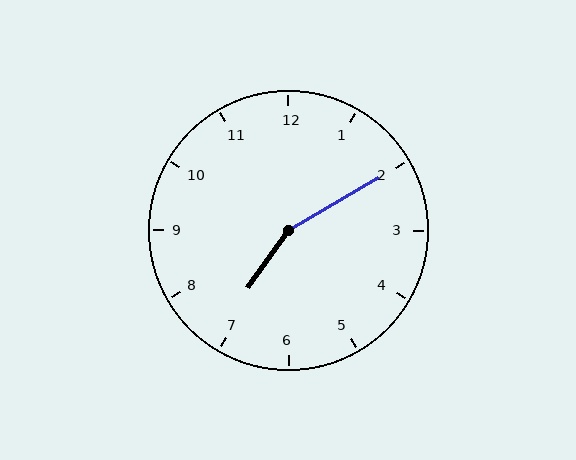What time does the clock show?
7:10.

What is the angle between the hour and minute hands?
Approximately 155 degrees.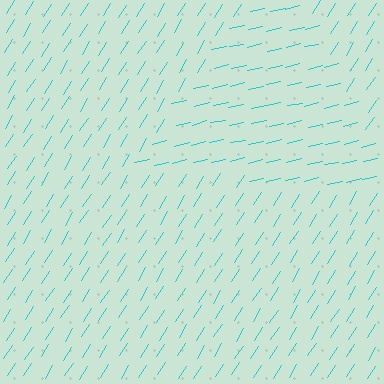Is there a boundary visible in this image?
Yes, there is a texture boundary formed by a change in line orientation.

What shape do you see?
I see a triangle.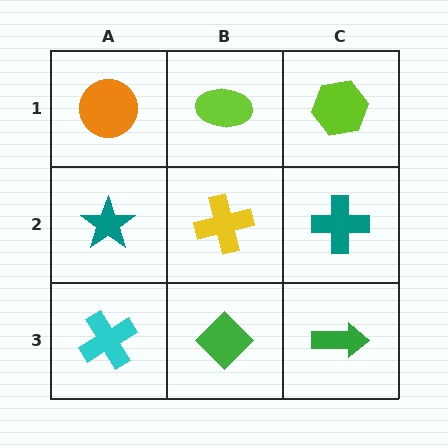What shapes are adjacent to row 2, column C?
A lime hexagon (row 1, column C), a green arrow (row 3, column C), a yellow cross (row 2, column B).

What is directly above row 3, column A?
A teal star.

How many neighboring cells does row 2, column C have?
3.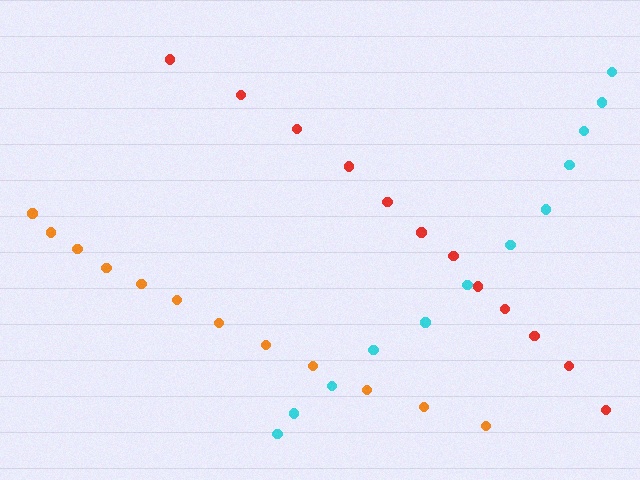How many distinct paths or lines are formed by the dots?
There are 3 distinct paths.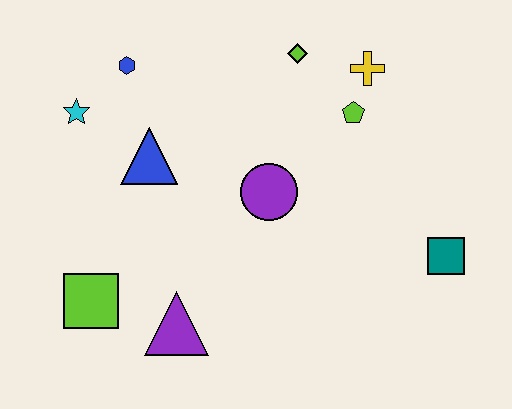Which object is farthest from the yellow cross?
The lime square is farthest from the yellow cross.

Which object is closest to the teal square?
The lime pentagon is closest to the teal square.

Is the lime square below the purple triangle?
No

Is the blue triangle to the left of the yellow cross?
Yes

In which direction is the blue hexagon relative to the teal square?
The blue hexagon is to the left of the teal square.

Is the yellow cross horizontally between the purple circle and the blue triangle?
No